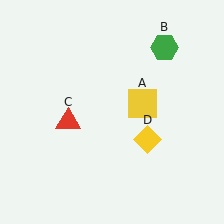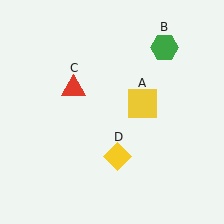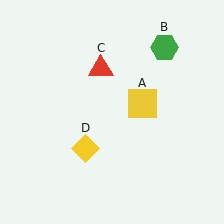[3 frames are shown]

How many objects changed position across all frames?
2 objects changed position: red triangle (object C), yellow diamond (object D).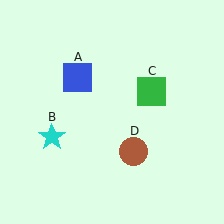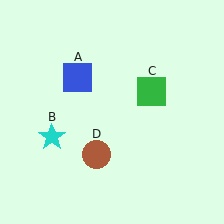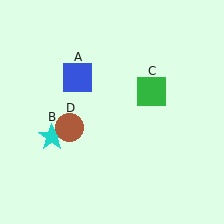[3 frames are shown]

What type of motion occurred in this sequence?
The brown circle (object D) rotated clockwise around the center of the scene.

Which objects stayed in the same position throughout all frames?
Blue square (object A) and cyan star (object B) and green square (object C) remained stationary.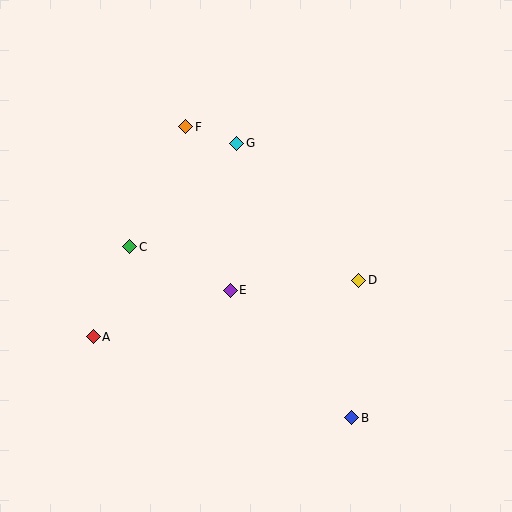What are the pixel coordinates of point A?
Point A is at (93, 337).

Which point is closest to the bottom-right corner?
Point B is closest to the bottom-right corner.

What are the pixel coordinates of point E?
Point E is at (230, 290).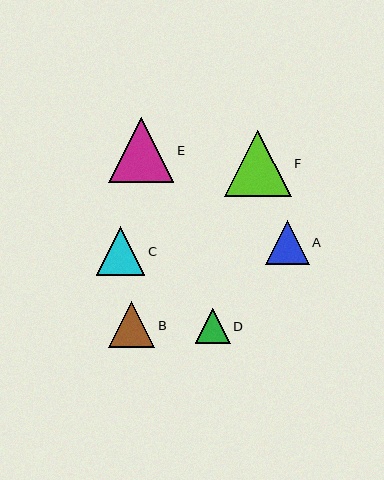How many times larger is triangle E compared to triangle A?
Triangle E is approximately 1.5 times the size of triangle A.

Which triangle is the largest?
Triangle F is the largest with a size of approximately 67 pixels.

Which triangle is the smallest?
Triangle D is the smallest with a size of approximately 35 pixels.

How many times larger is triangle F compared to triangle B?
Triangle F is approximately 1.5 times the size of triangle B.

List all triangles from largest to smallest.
From largest to smallest: F, E, C, B, A, D.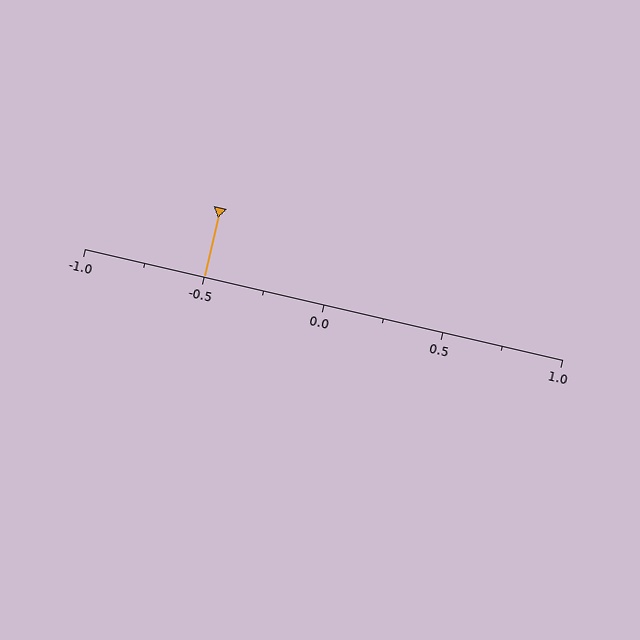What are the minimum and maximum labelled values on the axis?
The axis runs from -1.0 to 1.0.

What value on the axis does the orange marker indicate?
The marker indicates approximately -0.5.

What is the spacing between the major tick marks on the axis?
The major ticks are spaced 0.5 apart.